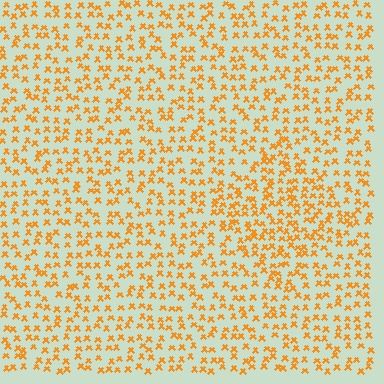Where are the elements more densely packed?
The elements are more densely packed inside the diamond boundary.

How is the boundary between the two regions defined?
The boundary is defined by a change in element density (approximately 1.5x ratio). All elements are the same color, size, and shape.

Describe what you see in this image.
The image contains small orange elements arranged at two different densities. A diamond-shaped region is visible where the elements are more densely packed than the surrounding area.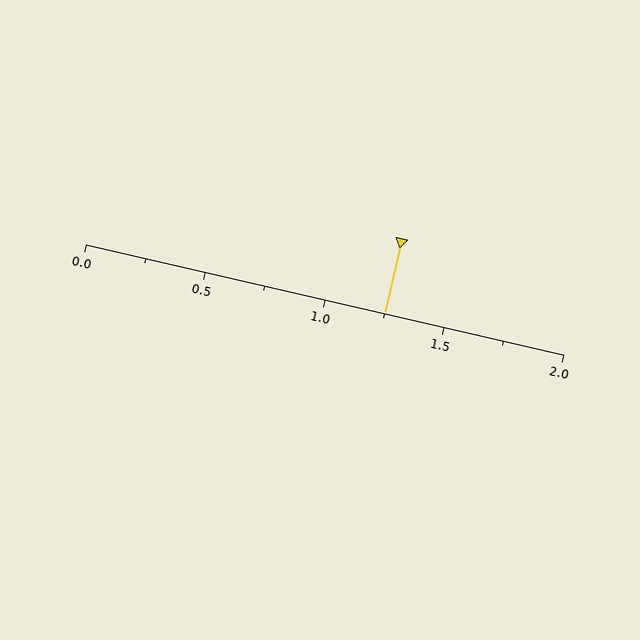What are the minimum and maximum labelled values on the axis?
The axis runs from 0.0 to 2.0.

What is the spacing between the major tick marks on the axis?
The major ticks are spaced 0.5 apart.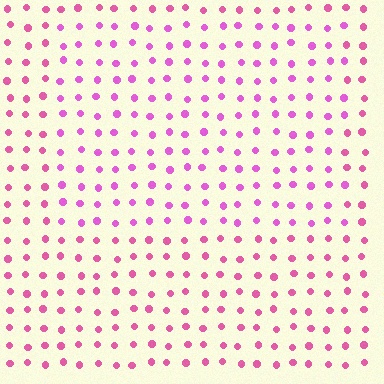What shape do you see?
I see a rectangle.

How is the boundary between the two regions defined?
The boundary is defined purely by a slight shift in hue (about 22 degrees). Spacing, size, and orientation are identical on both sides.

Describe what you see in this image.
The image is filled with small pink elements in a uniform arrangement. A rectangle-shaped region is visible where the elements are tinted to a slightly different hue, forming a subtle color boundary.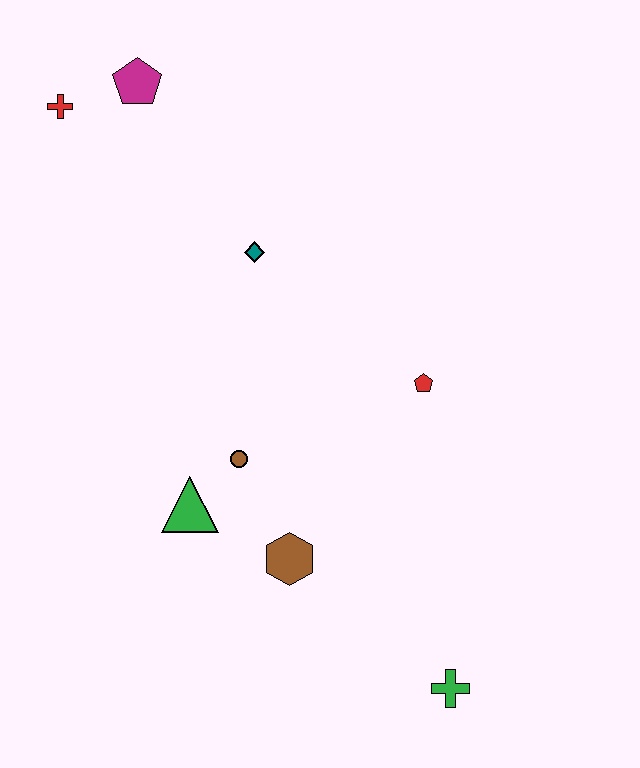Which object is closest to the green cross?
The brown hexagon is closest to the green cross.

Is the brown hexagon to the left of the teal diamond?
No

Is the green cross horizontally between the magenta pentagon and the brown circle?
No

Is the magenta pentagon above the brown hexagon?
Yes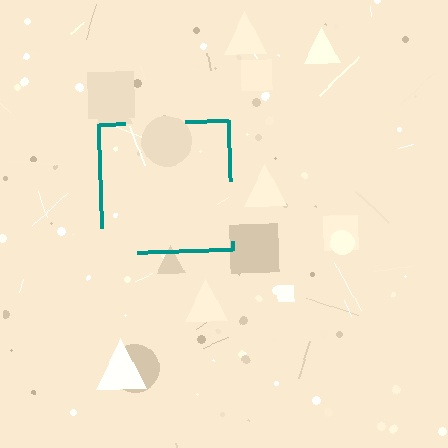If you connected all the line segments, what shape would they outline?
They would outline a square.